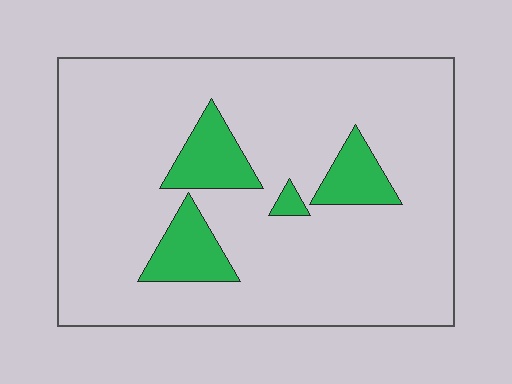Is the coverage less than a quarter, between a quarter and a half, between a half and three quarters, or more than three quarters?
Less than a quarter.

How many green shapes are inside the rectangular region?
4.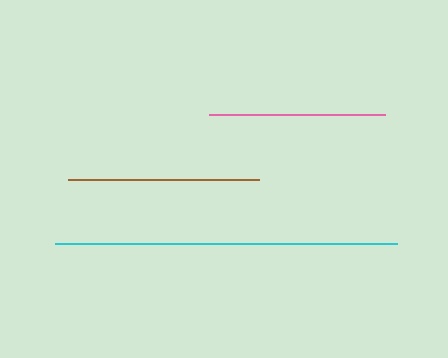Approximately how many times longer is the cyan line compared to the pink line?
The cyan line is approximately 1.9 times the length of the pink line.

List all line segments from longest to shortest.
From longest to shortest: cyan, brown, pink.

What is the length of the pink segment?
The pink segment is approximately 177 pixels long.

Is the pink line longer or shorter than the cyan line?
The cyan line is longer than the pink line.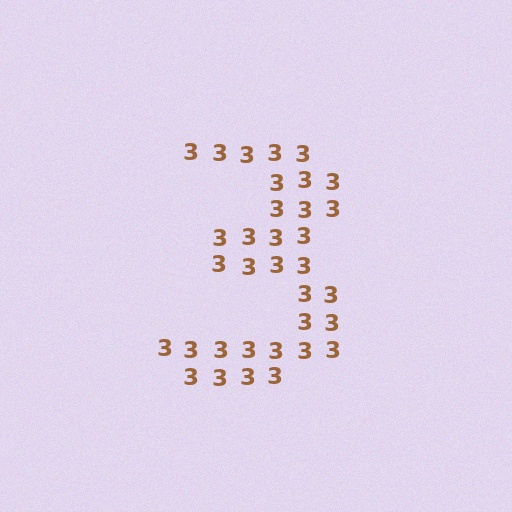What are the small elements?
The small elements are digit 3's.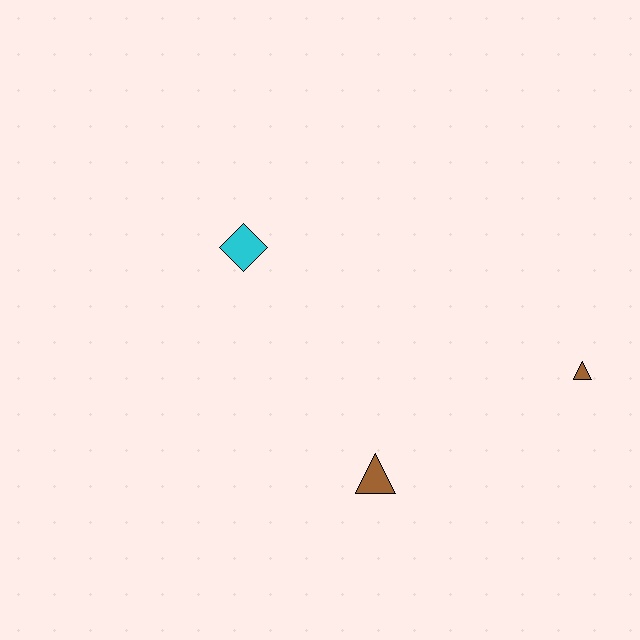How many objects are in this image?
There are 3 objects.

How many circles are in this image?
There are no circles.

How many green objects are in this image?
There are no green objects.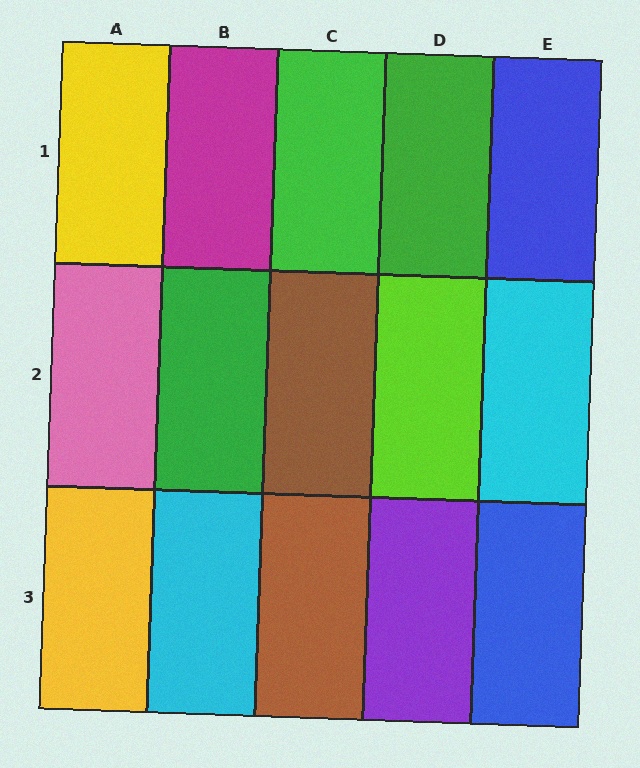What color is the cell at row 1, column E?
Blue.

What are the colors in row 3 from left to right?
Yellow, cyan, brown, purple, blue.